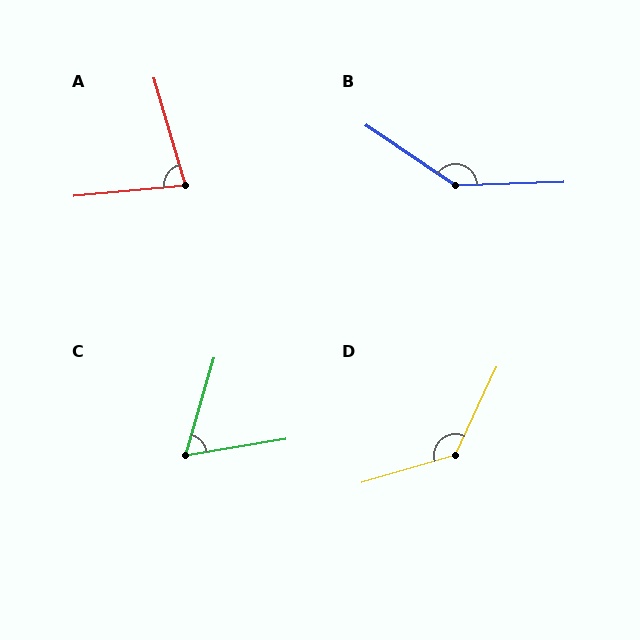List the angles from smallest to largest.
C (64°), A (79°), D (132°), B (144°).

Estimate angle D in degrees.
Approximately 132 degrees.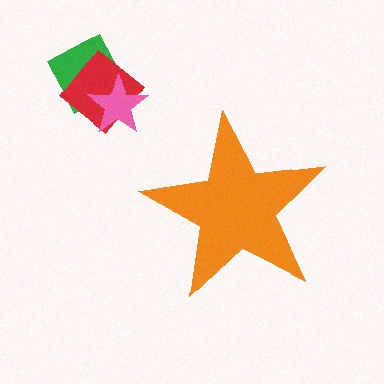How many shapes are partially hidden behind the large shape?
0 shapes are partially hidden.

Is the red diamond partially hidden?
No, the red diamond is fully visible.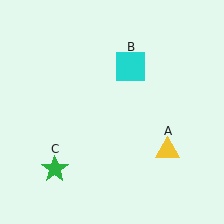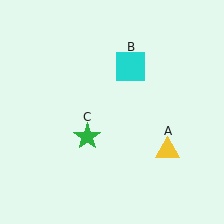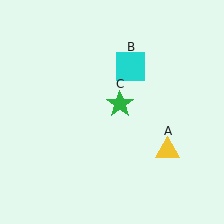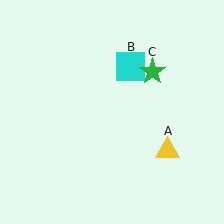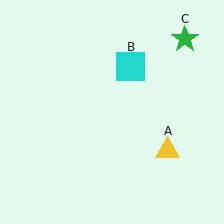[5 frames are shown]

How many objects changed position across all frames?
1 object changed position: green star (object C).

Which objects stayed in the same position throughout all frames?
Yellow triangle (object A) and cyan square (object B) remained stationary.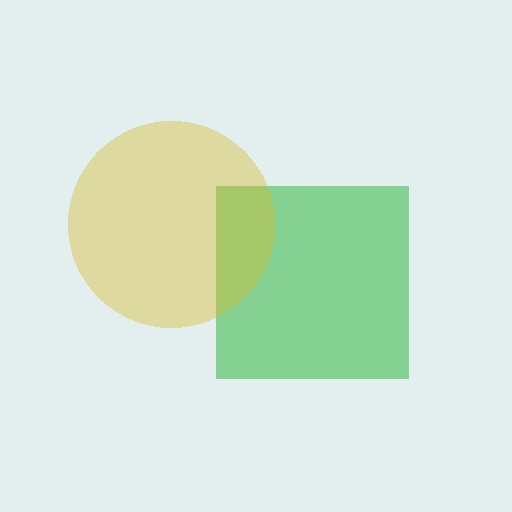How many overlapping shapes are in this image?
There are 2 overlapping shapes in the image.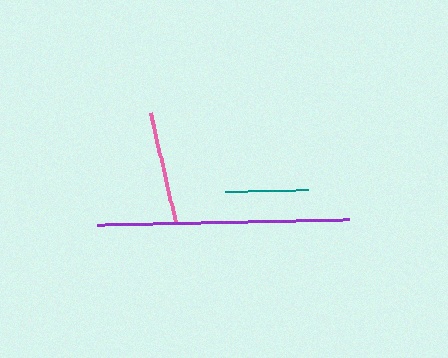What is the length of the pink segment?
The pink segment is approximately 112 pixels long.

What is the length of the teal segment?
The teal segment is approximately 84 pixels long.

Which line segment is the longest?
The purple line is the longest at approximately 252 pixels.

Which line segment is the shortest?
The teal line is the shortest at approximately 84 pixels.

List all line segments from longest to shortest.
From longest to shortest: purple, pink, teal.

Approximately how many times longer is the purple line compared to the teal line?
The purple line is approximately 3.0 times the length of the teal line.